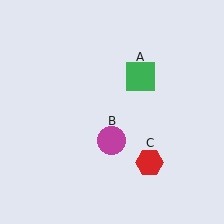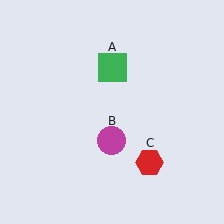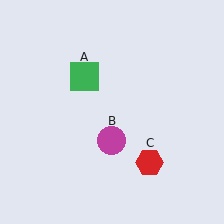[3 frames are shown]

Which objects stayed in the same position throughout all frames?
Magenta circle (object B) and red hexagon (object C) remained stationary.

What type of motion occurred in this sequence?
The green square (object A) rotated counterclockwise around the center of the scene.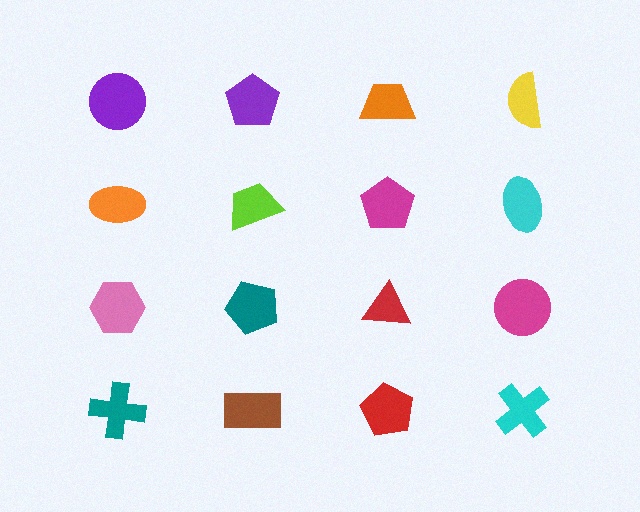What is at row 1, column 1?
A purple circle.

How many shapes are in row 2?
4 shapes.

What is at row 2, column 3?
A magenta pentagon.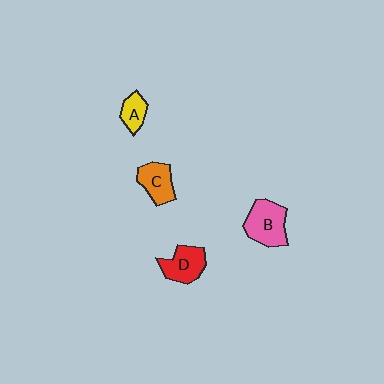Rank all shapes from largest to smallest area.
From largest to smallest: B (pink), D (red), C (orange), A (yellow).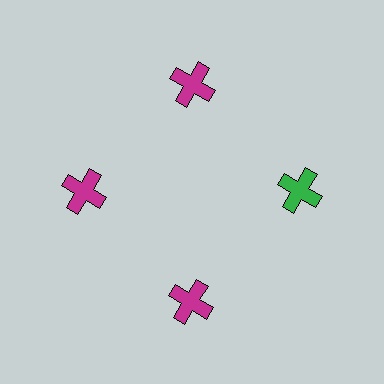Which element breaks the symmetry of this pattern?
The green cross at roughly the 3 o'clock position breaks the symmetry. All other shapes are magenta crosses.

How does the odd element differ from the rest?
It has a different color: green instead of magenta.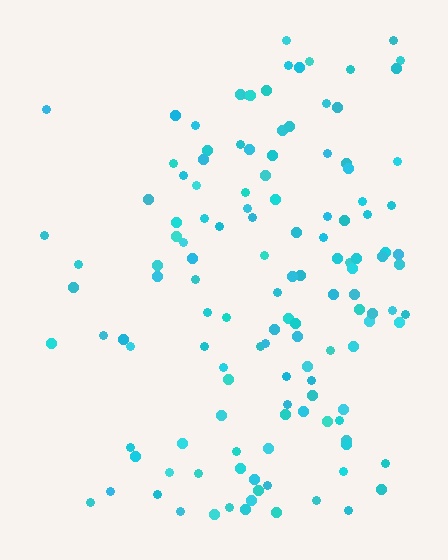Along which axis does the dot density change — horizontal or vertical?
Horizontal.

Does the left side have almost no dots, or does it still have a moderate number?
Still a moderate number, just noticeably fewer than the right.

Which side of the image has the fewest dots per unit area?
The left.